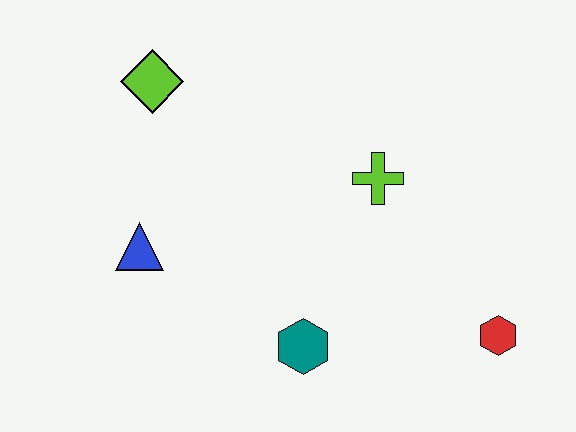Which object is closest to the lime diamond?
The blue triangle is closest to the lime diamond.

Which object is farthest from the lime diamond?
The red hexagon is farthest from the lime diamond.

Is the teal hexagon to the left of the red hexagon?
Yes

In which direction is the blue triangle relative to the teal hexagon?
The blue triangle is to the left of the teal hexagon.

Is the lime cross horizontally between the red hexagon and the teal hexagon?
Yes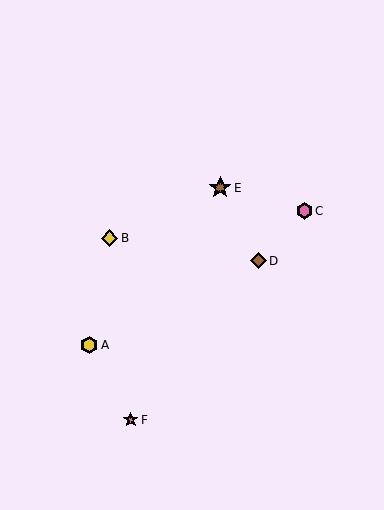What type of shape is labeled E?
Shape E is a brown star.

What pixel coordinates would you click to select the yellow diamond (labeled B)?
Click at (110, 238) to select the yellow diamond B.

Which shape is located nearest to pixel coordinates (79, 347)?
The yellow hexagon (labeled A) at (89, 345) is nearest to that location.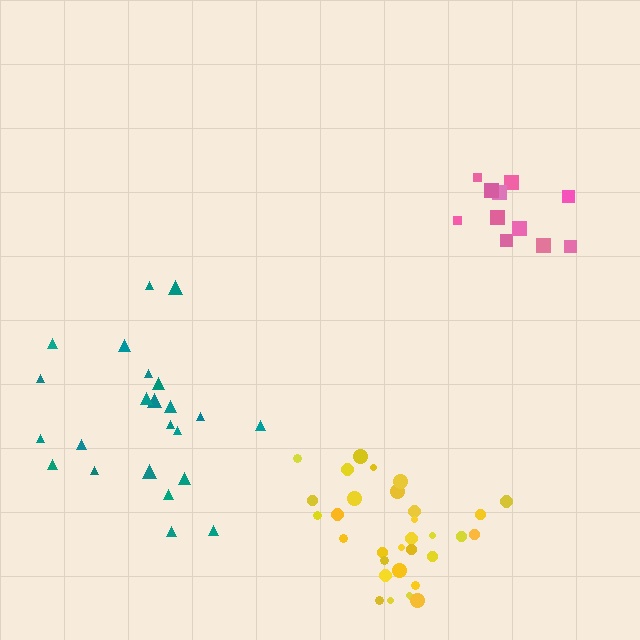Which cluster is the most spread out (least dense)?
Teal.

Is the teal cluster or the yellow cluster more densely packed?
Yellow.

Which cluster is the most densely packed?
Pink.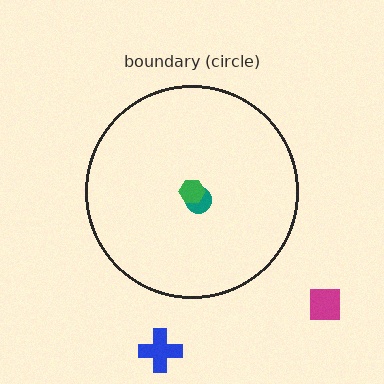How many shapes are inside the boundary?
2 inside, 2 outside.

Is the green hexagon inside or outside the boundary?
Inside.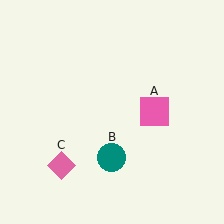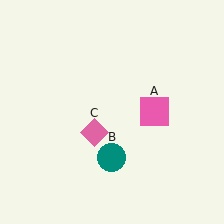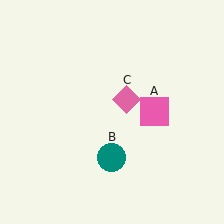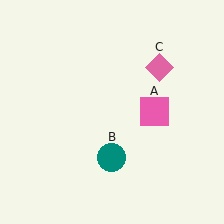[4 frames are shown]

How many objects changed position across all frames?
1 object changed position: pink diamond (object C).